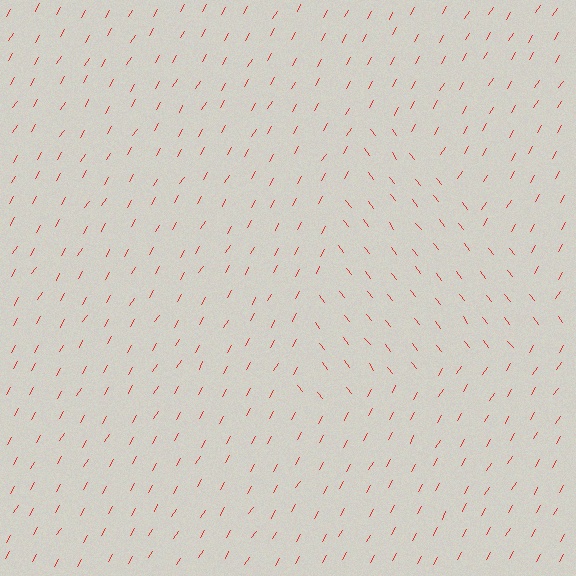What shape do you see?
I see a triangle.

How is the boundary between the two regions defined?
The boundary is defined purely by a change in line orientation (approximately 69 degrees difference). All lines are the same color and thickness.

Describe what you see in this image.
The image is filled with small red line segments. A triangle region in the image has lines oriented differently from the surrounding lines, creating a visible texture boundary.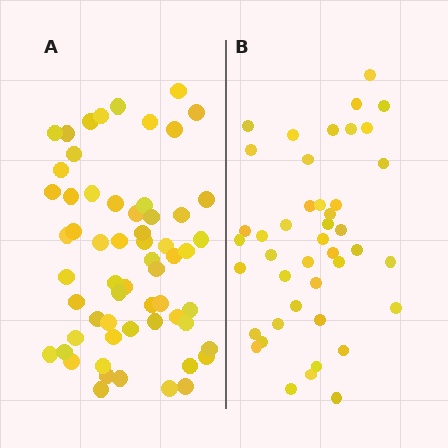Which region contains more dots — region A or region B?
Region A (the left region) has more dots.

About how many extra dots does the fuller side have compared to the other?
Region A has approximately 15 more dots than region B.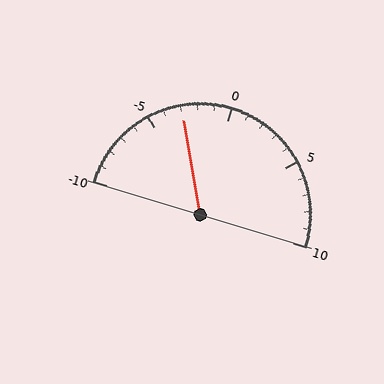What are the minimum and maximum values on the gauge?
The gauge ranges from -10 to 10.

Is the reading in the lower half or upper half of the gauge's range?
The reading is in the lower half of the range (-10 to 10).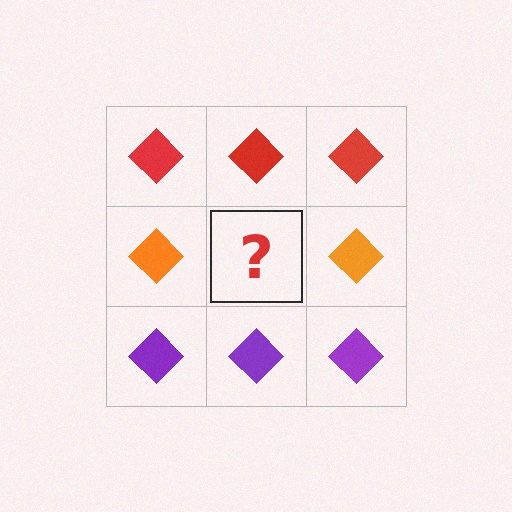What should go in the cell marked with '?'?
The missing cell should contain an orange diamond.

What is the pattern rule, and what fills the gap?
The rule is that each row has a consistent color. The gap should be filled with an orange diamond.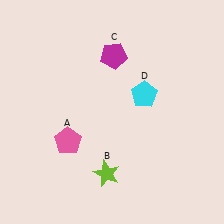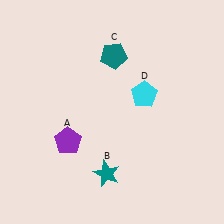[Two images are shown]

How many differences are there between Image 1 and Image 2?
There are 3 differences between the two images.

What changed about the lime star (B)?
In Image 1, B is lime. In Image 2, it changed to teal.